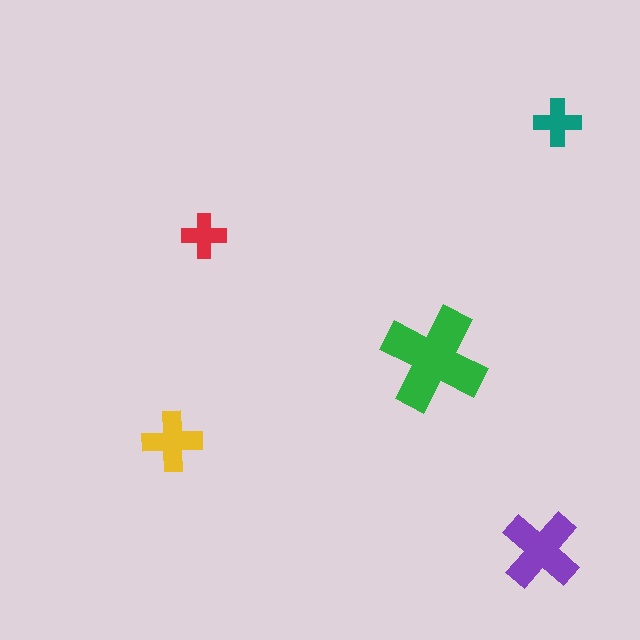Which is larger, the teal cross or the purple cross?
The purple one.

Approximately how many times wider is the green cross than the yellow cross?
About 1.5 times wider.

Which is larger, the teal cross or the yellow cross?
The yellow one.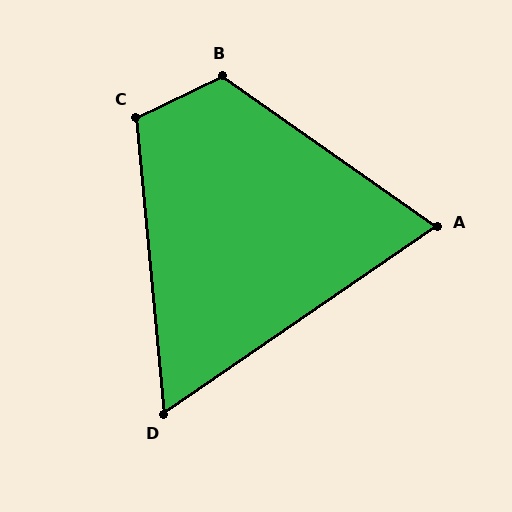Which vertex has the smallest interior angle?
D, at approximately 61 degrees.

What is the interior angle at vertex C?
Approximately 110 degrees (obtuse).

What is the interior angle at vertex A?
Approximately 70 degrees (acute).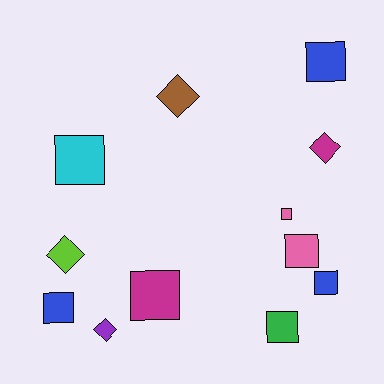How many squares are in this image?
There are 8 squares.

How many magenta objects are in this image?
There are 2 magenta objects.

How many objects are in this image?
There are 12 objects.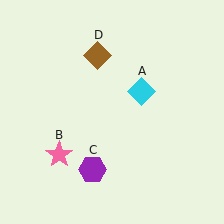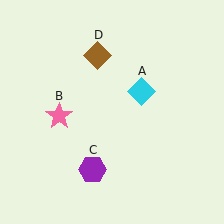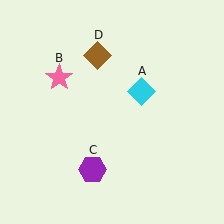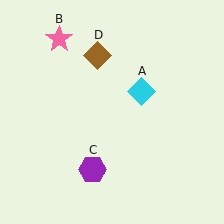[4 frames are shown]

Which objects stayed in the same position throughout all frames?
Cyan diamond (object A) and purple hexagon (object C) and brown diamond (object D) remained stationary.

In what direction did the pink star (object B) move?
The pink star (object B) moved up.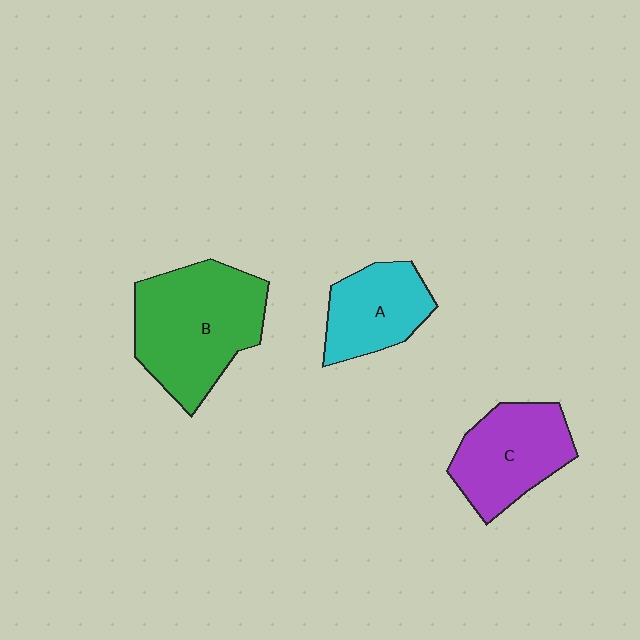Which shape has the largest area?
Shape B (green).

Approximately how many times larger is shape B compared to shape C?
Approximately 1.4 times.